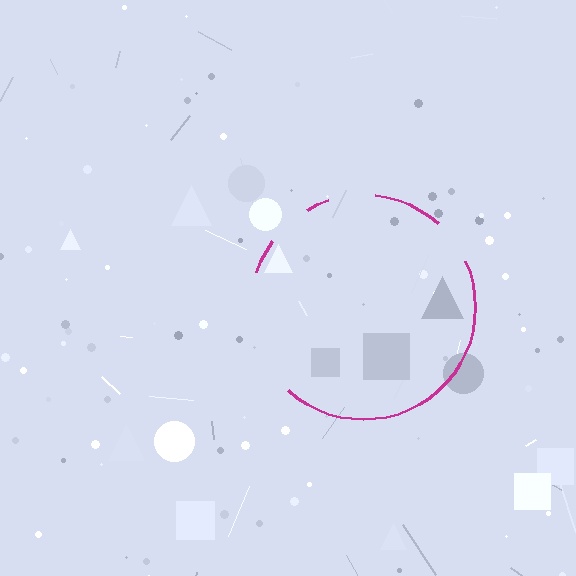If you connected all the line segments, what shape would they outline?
They would outline a circle.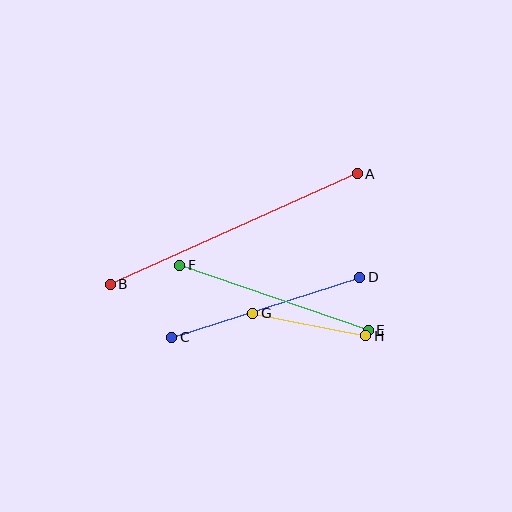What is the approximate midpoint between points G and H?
The midpoint is at approximately (309, 324) pixels.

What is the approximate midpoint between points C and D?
The midpoint is at approximately (266, 307) pixels.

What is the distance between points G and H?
The distance is approximately 115 pixels.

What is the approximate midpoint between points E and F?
The midpoint is at approximately (274, 298) pixels.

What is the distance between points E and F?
The distance is approximately 199 pixels.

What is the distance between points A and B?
The distance is approximately 271 pixels.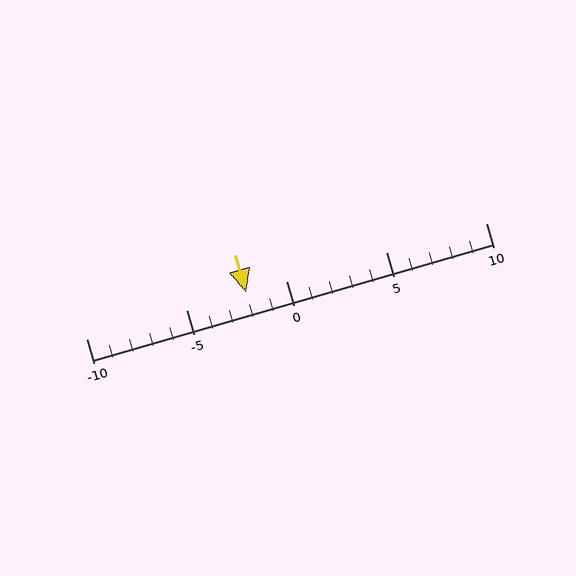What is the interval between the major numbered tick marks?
The major tick marks are spaced 5 units apart.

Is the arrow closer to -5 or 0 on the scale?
The arrow is closer to 0.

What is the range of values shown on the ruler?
The ruler shows values from -10 to 10.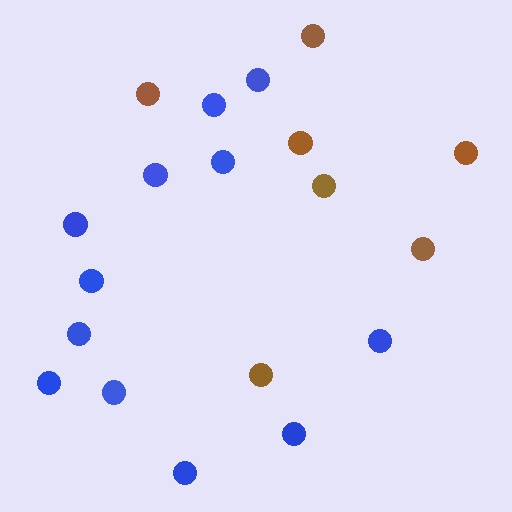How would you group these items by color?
There are 2 groups: one group of brown circles (7) and one group of blue circles (12).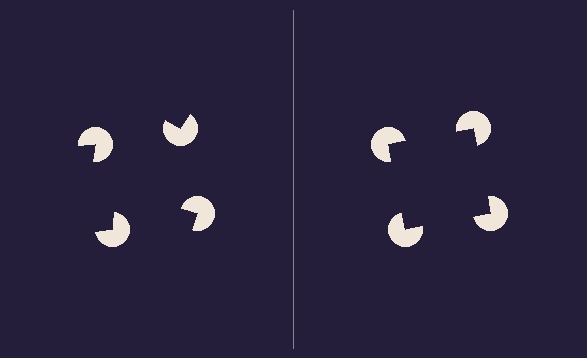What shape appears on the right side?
An illusory square.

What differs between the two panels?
The pac-man discs are positioned identically on both sides; only the wedge orientations differ. On the right they align to a square; on the left they are misaligned.